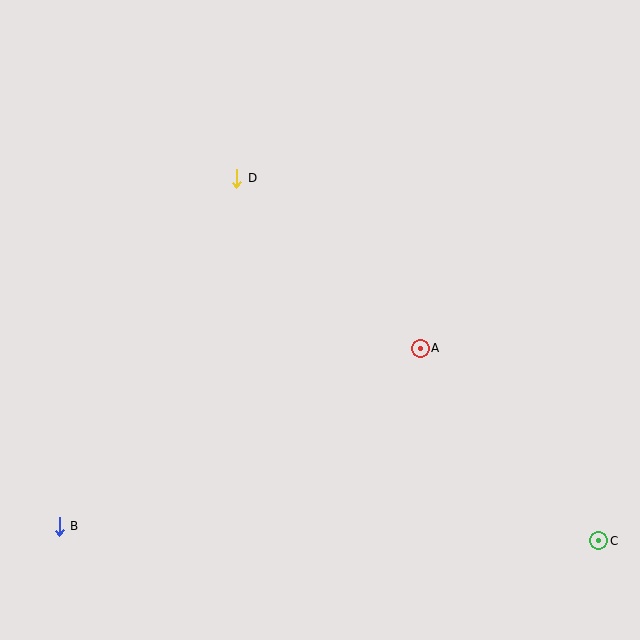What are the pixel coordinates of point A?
Point A is at (420, 348).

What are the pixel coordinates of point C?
Point C is at (599, 541).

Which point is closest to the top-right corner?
Point A is closest to the top-right corner.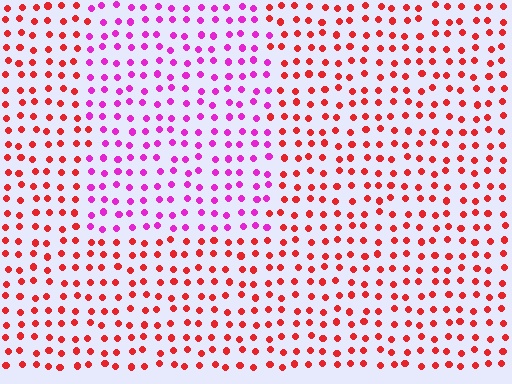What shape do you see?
I see a rectangle.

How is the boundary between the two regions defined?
The boundary is defined purely by a slight shift in hue (about 52 degrees). Spacing, size, and orientation are identical on both sides.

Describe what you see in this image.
The image is filled with small red elements in a uniform arrangement. A rectangle-shaped region is visible where the elements are tinted to a slightly different hue, forming a subtle color boundary.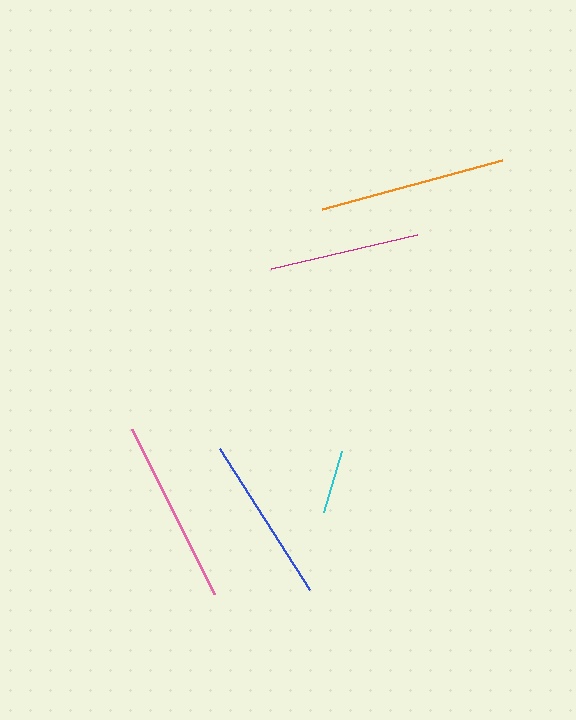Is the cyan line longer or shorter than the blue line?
The blue line is longer than the cyan line.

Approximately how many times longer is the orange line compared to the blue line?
The orange line is approximately 1.1 times the length of the blue line.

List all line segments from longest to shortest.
From longest to shortest: orange, pink, blue, magenta, cyan.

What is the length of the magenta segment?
The magenta segment is approximately 150 pixels long.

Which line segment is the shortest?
The cyan line is the shortest at approximately 63 pixels.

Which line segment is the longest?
The orange line is the longest at approximately 186 pixels.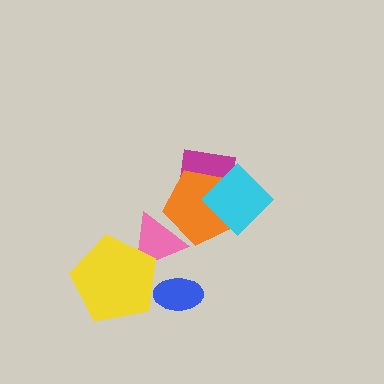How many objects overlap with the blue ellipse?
0 objects overlap with the blue ellipse.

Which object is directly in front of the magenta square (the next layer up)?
The orange pentagon is directly in front of the magenta square.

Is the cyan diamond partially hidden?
No, no other shape covers it.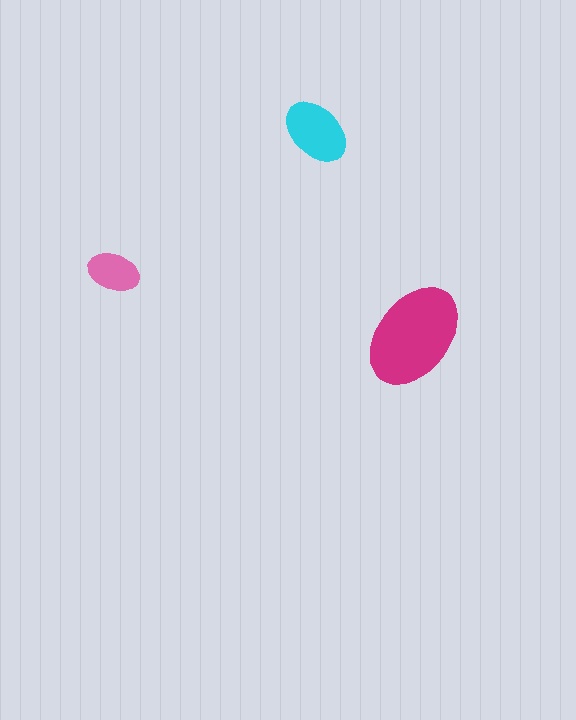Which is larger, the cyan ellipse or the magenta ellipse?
The magenta one.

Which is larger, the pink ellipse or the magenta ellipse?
The magenta one.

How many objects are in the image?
There are 3 objects in the image.